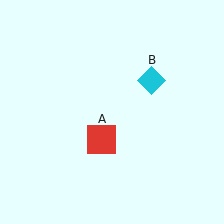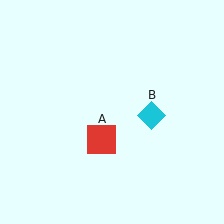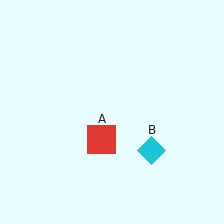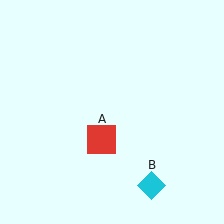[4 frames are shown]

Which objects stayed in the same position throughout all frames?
Red square (object A) remained stationary.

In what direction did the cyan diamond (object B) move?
The cyan diamond (object B) moved down.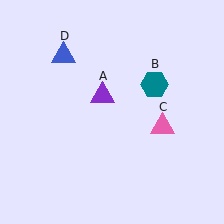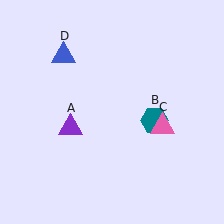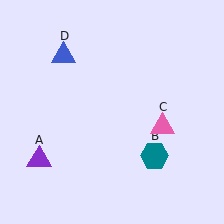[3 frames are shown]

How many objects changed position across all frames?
2 objects changed position: purple triangle (object A), teal hexagon (object B).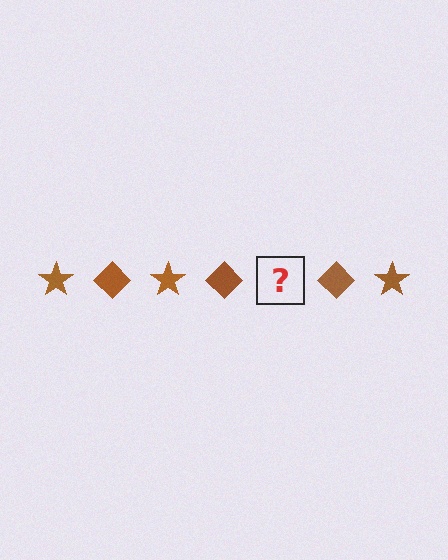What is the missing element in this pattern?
The missing element is a brown star.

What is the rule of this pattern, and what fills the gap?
The rule is that the pattern cycles through star, diamond shapes in brown. The gap should be filled with a brown star.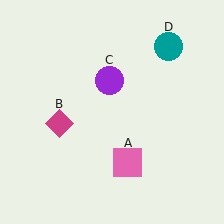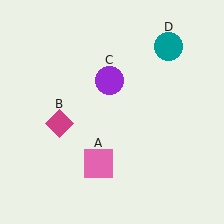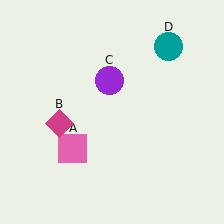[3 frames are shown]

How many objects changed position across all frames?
1 object changed position: pink square (object A).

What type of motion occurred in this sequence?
The pink square (object A) rotated clockwise around the center of the scene.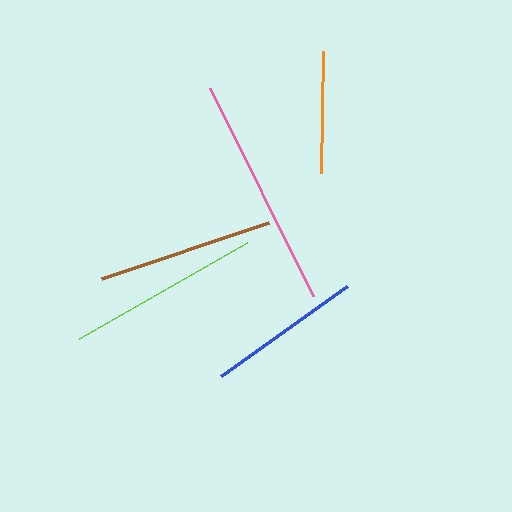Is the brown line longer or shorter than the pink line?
The pink line is longer than the brown line.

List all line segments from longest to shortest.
From longest to shortest: pink, lime, brown, blue, orange.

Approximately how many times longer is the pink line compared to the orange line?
The pink line is approximately 1.9 times the length of the orange line.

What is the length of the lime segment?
The lime segment is approximately 194 pixels long.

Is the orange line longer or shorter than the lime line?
The lime line is longer than the orange line.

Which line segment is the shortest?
The orange line is the shortest at approximately 122 pixels.